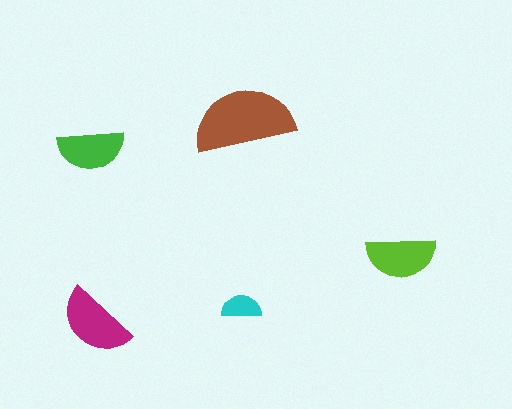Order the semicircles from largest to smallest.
the brown one, the magenta one, the lime one, the green one, the cyan one.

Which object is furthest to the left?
The green semicircle is leftmost.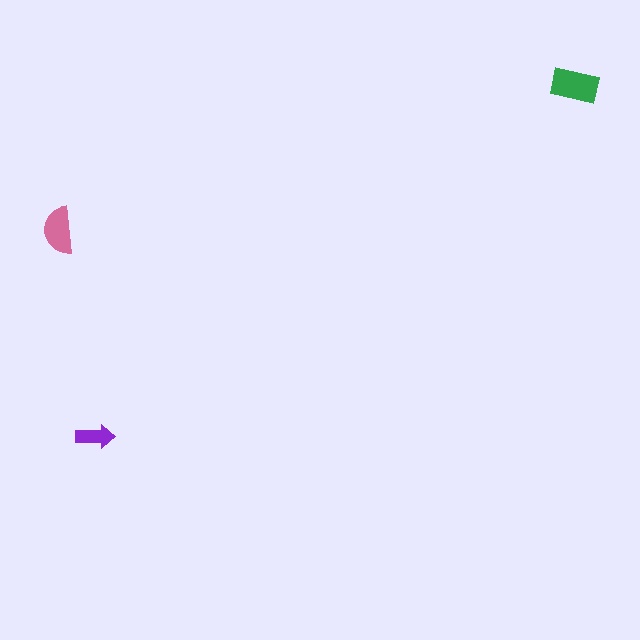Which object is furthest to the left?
The pink semicircle is leftmost.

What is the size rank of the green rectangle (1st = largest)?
1st.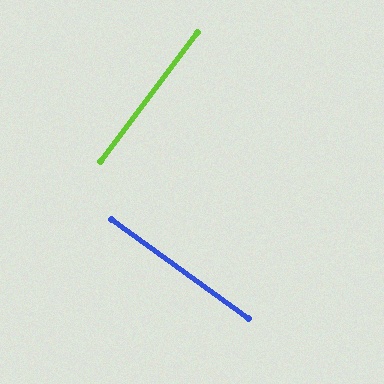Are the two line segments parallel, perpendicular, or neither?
Perpendicular — they meet at approximately 89°.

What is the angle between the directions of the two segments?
Approximately 89 degrees.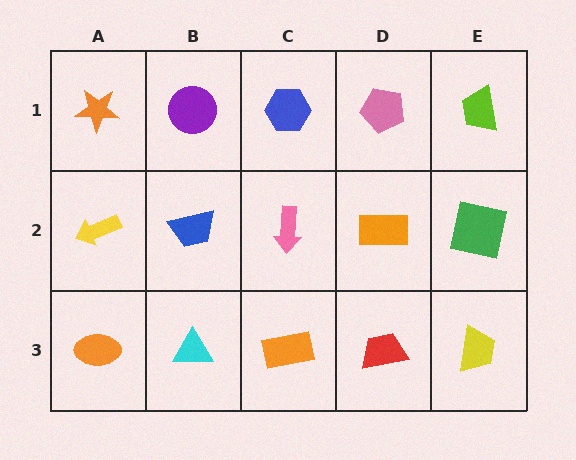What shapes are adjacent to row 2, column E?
A lime trapezoid (row 1, column E), a yellow trapezoid (row 3, column E), an orange rectangle (row 2, column D).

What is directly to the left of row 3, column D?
An orange rectangle.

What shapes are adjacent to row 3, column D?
An orange rectangle (row 2, column D), an orange rectangle (row 3, column C), a yellow trapezoid (row 3, column E).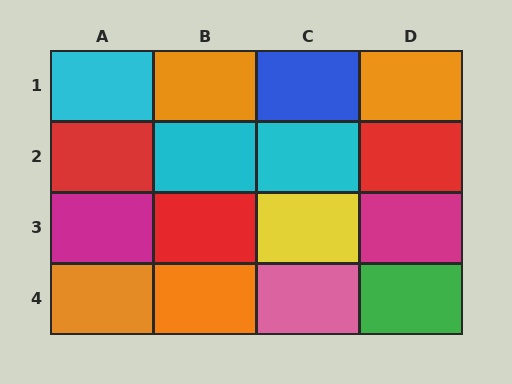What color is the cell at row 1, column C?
Blue.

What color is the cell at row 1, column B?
Orange.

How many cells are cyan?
3 cells are cyan.